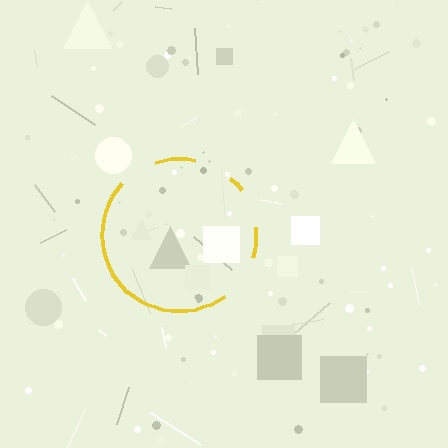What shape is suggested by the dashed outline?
The dashed outline suggests a circle.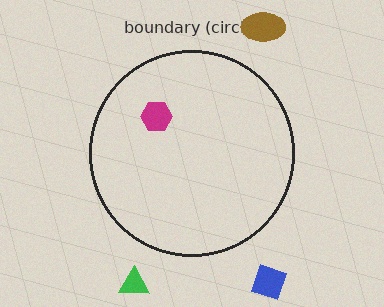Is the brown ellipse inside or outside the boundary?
Outside.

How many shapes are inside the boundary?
1 inside, 3 outside.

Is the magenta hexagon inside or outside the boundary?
Inside.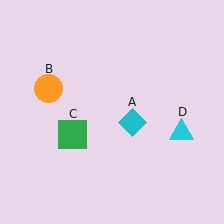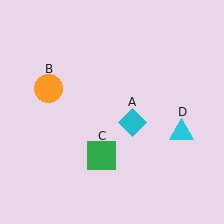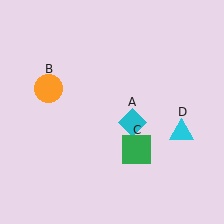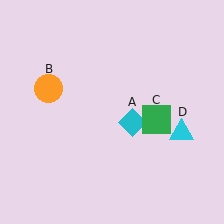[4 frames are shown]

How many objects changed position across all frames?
1 object changed position: green square (object C).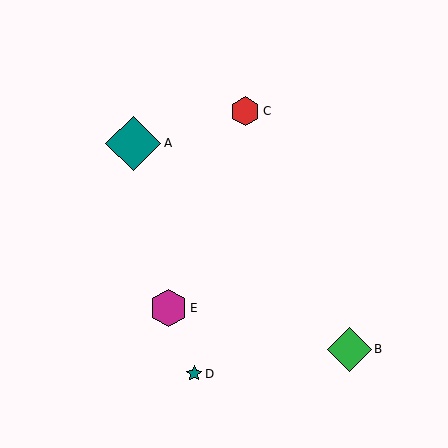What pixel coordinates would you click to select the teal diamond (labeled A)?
Click at (133, 143) to select the teal diamond A.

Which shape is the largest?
The teal diamond (labeled A) is the largest.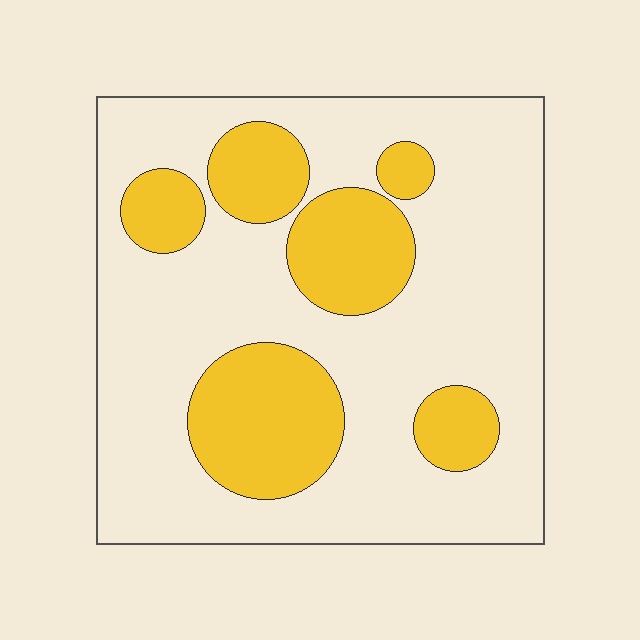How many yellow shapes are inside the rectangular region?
6.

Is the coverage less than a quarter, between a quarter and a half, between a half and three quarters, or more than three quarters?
Between a quarter and a half.